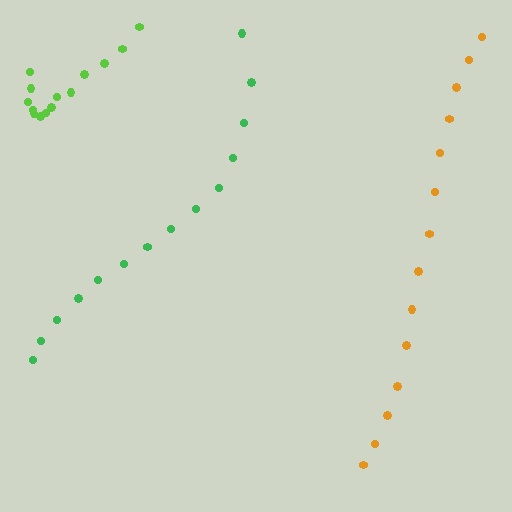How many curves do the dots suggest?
There are 3 distinct paths.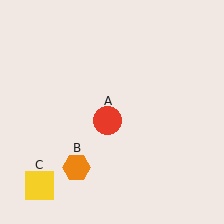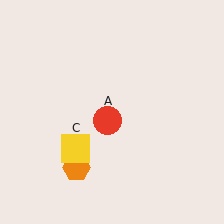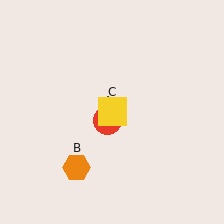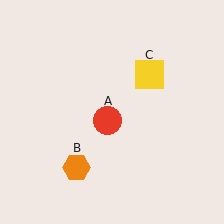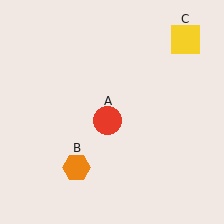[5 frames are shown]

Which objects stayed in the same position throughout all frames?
Red circle (object A) and orange hexagon (object B) remained stationary.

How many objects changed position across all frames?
1 object changed position: yellow square (object C).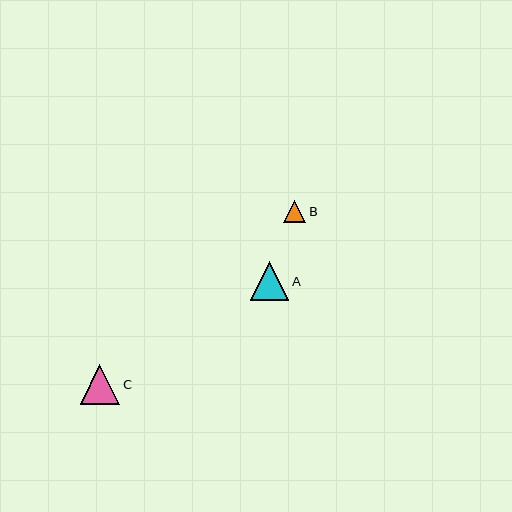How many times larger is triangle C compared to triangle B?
Triangle C is approximately 1.8 times the size of triangle B.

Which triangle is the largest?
Triangle C is the largest with a size of approximately 40 pixels.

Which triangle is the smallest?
Triangle B is the smallest with a size of approximately 22 pixels.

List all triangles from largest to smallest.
From largest to smallest: C, A, B.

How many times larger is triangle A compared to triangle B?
Triangle A is approximately 1.7 times the size of triangle B.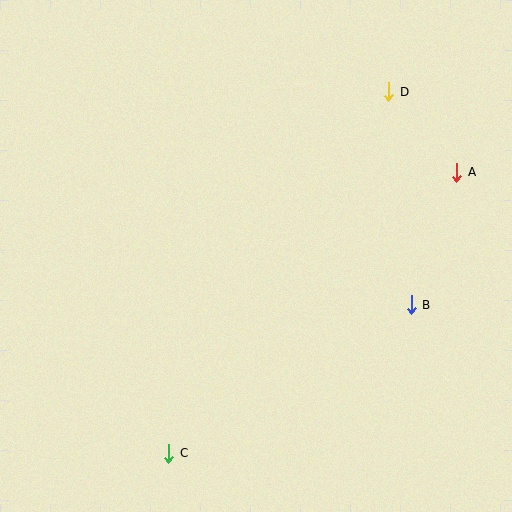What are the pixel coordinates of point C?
Point C is at (169, 453).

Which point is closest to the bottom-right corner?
Point B is closest to the bottom-right corner.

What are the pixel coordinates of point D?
Point D is at (389, 92).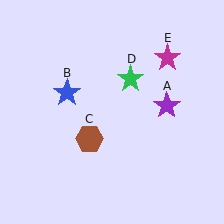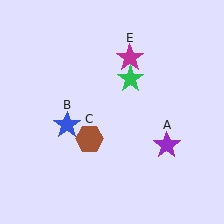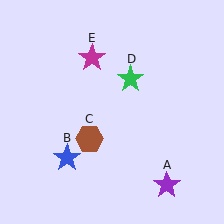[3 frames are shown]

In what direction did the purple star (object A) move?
The purple star (object A) moved down.